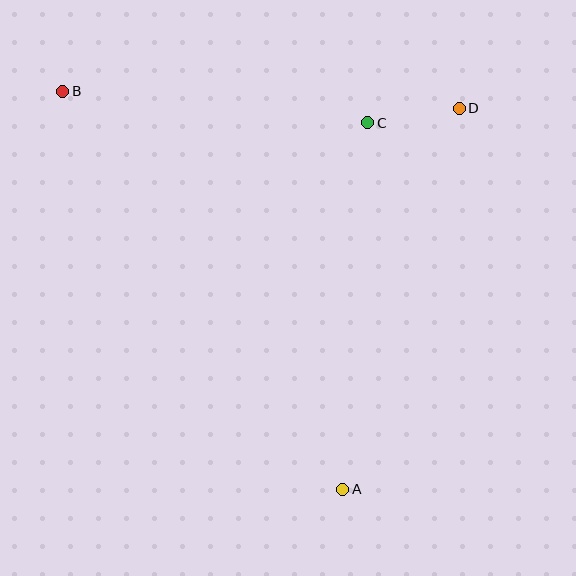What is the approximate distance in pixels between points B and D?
The distance between B and D is approximately 397 pixels.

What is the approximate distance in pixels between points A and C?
The distance between A and C is approximately 367 pixels.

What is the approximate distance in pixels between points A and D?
The distance between A and D is approximately 399 pixels.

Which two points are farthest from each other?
Points A and B are farthest from each other.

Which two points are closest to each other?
Points C and D are closest to each other.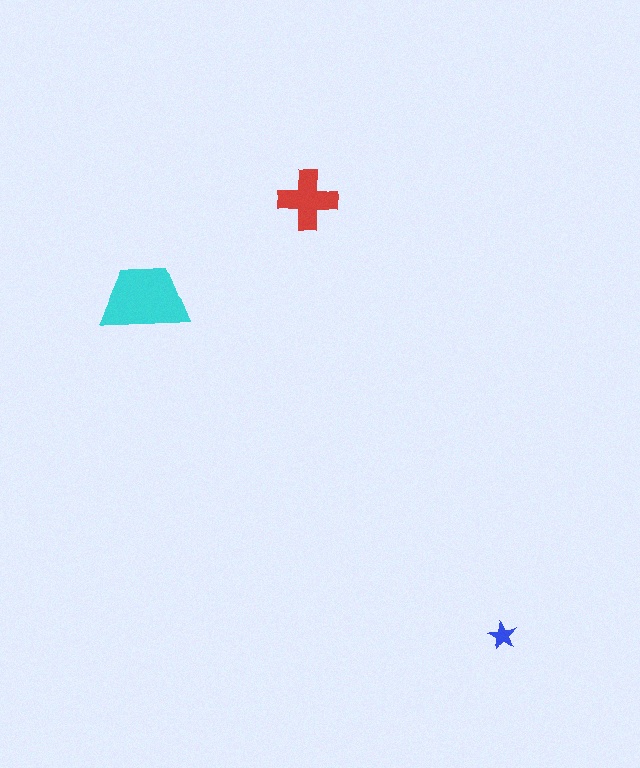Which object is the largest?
The cyan trapezoid.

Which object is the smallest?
The blue star.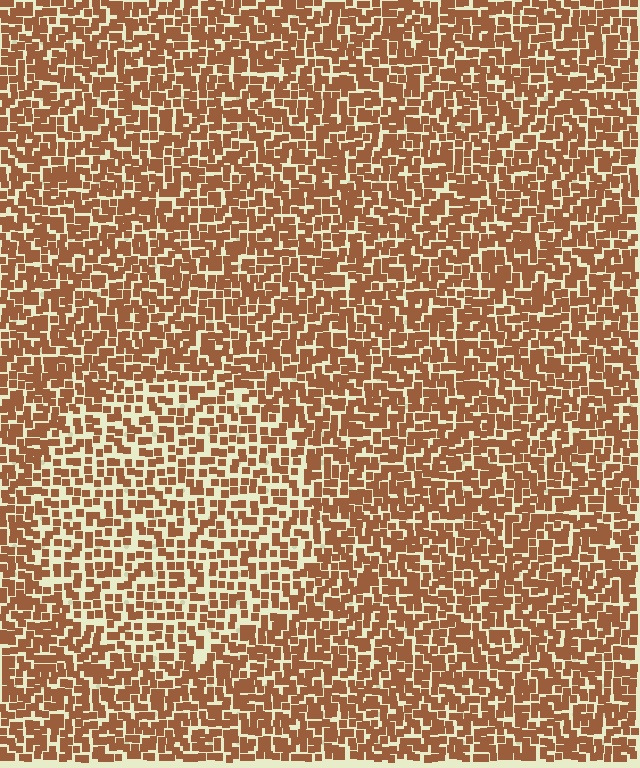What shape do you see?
I see a circle.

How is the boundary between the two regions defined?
The boundary is defined by a change in element density (approximately 1.6x ratio). All elements are the same color, size, and shape.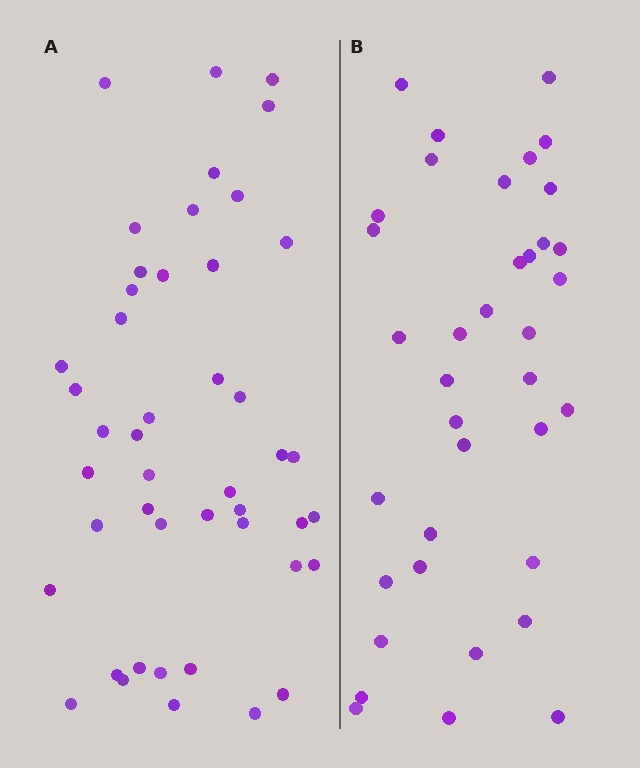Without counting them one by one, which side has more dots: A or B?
Region A (the left region) has more dots.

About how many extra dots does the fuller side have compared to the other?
Region A has roughly 8 or so more dots than region B.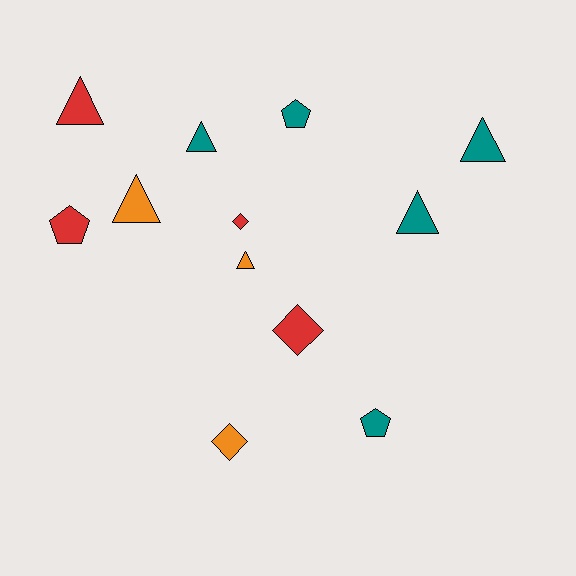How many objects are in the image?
There are 12 objects.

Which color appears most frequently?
Teal, with 5 objects.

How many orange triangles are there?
There are 2 orange triangles.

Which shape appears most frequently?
Triangle, with 6 objects.